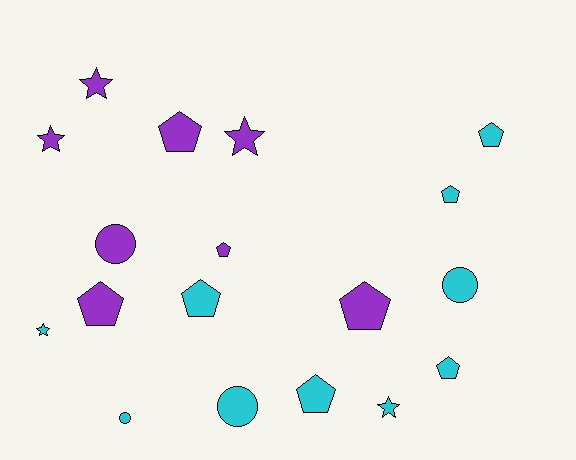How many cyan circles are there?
There are 3 cyan circles.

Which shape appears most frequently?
Pentagon, with 9 objects.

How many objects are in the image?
There are 18 objects.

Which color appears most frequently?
Cyan, with 10 objects.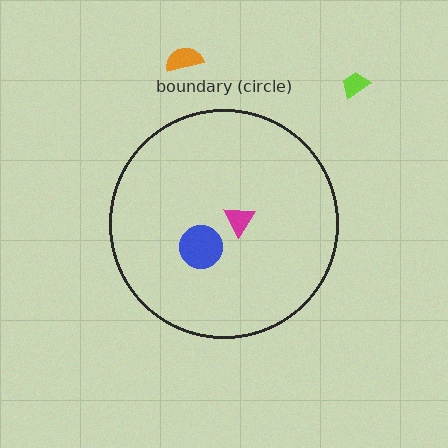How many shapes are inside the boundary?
2 inside, 2 outside.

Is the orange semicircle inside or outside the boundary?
Outside.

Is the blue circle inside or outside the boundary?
Inside.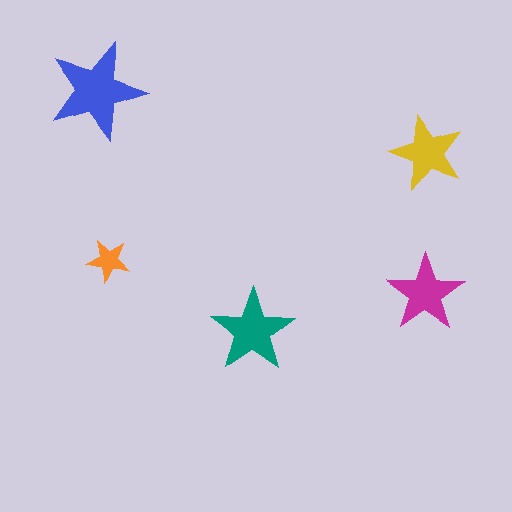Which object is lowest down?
The teal star is bottommost.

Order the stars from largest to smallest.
the blue one, the teal one, the magenta one, the yellow one, the orange one.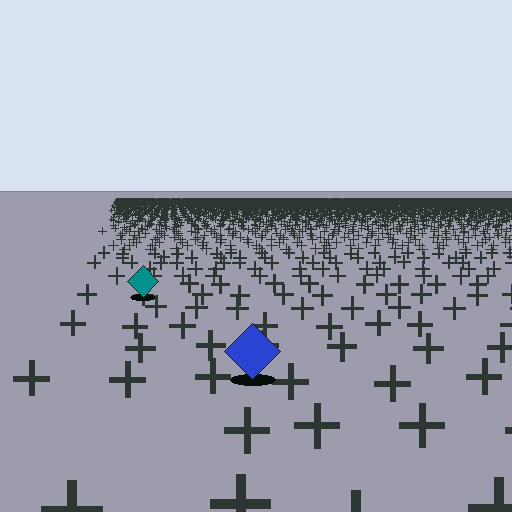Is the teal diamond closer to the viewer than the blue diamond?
No. The blue diamond is closer — you can tell from the texture gradient: the ground texture is coarser near it.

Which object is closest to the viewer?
The blue diamond is closest. The texture marks near it are larger and more spread out.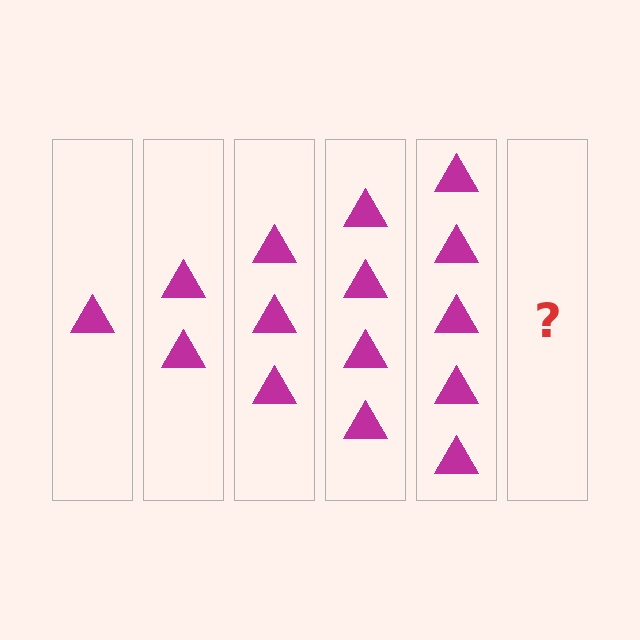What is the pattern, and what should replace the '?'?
The pattern is that each step adds one more triangle. The '?' should be 6 triangles.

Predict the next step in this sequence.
The next step is 6 triangles.